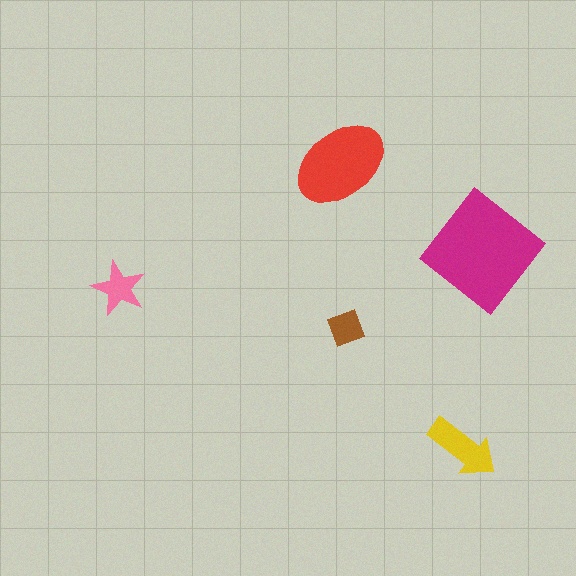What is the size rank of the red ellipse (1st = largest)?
2nd.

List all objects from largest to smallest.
The magenta diamond, the red ellipse, the yellow arrow, the pink star, the brown square.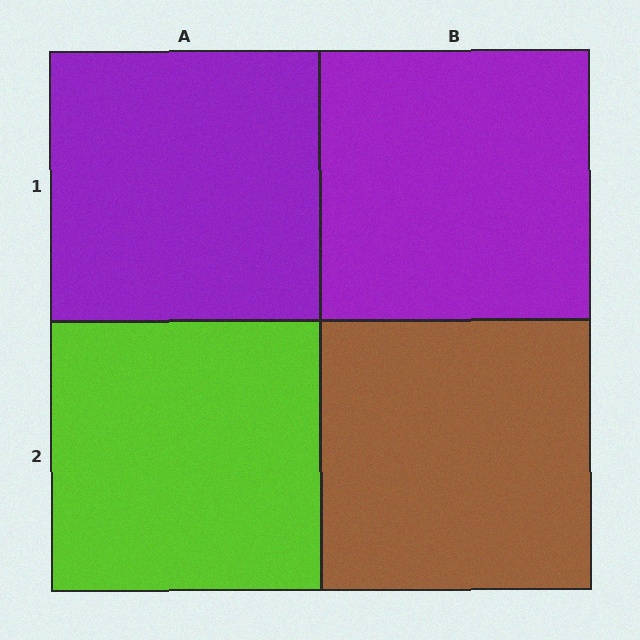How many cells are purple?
2 cells are purple.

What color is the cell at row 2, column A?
Lime.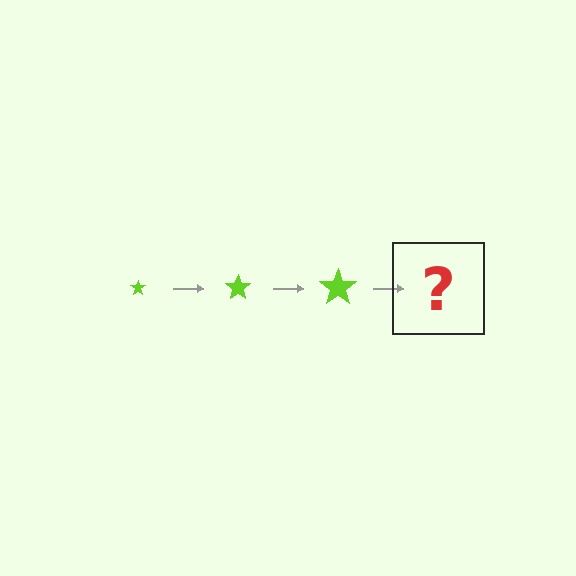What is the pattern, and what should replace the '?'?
The pattern is that the star gets progressively larger each step. The '?' should be a lime star, larger than the previous one.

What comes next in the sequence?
The next element should be a lime star, larger than the previous one.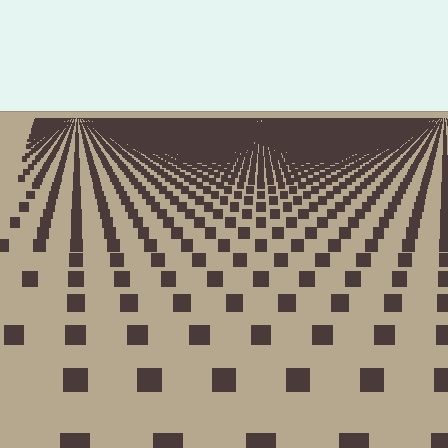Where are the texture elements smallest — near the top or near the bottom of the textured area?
Near the top.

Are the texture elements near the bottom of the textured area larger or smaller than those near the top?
Larger. Near the bottom, elements are closer to the viewer and appear at a bigger on-screen size.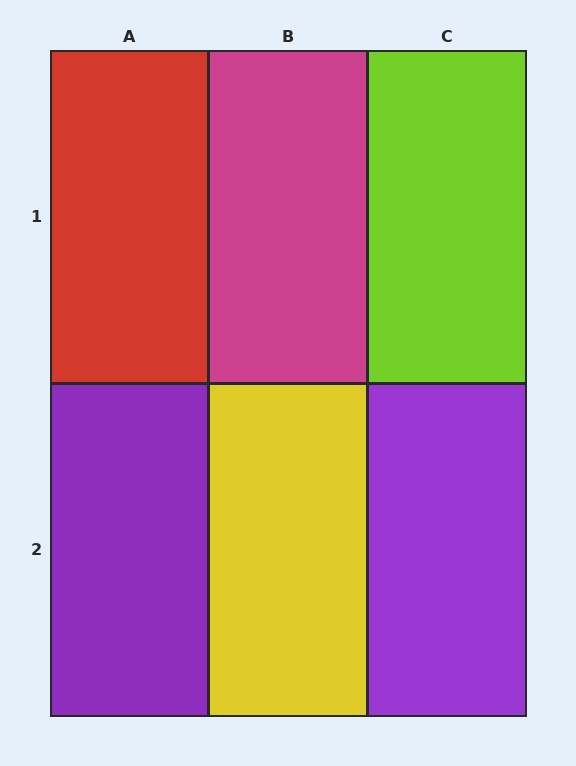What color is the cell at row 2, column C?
Purple.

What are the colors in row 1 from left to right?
Red, magenta, lime.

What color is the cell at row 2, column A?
Purple.